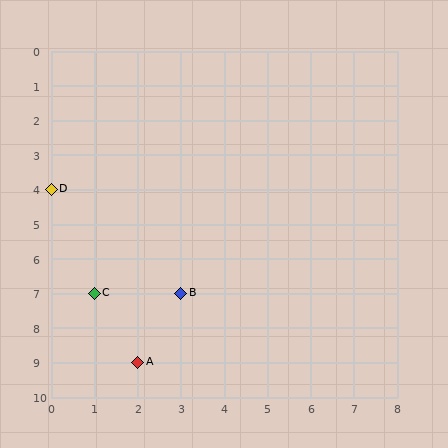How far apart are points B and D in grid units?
Points B and D are 3 columns and 3 rows apart (about 4.2 grid units diagonally).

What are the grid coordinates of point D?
Point D is at grid coordinates (0, 4).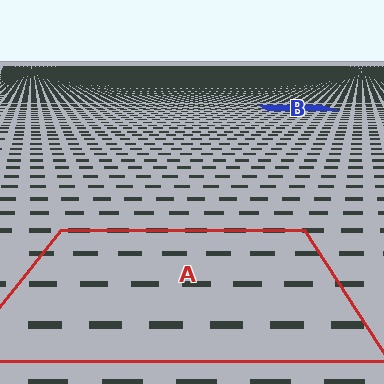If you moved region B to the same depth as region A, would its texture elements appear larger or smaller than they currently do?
They would appear larger. At a closer depth, the same texture elements are projected at a bigger on-screen size.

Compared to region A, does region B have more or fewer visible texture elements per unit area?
Region B has more texture elements per unit area — they are packed more densely because it is farther away.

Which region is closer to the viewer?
Region A is closer. The texture elements there are larger and more spread out.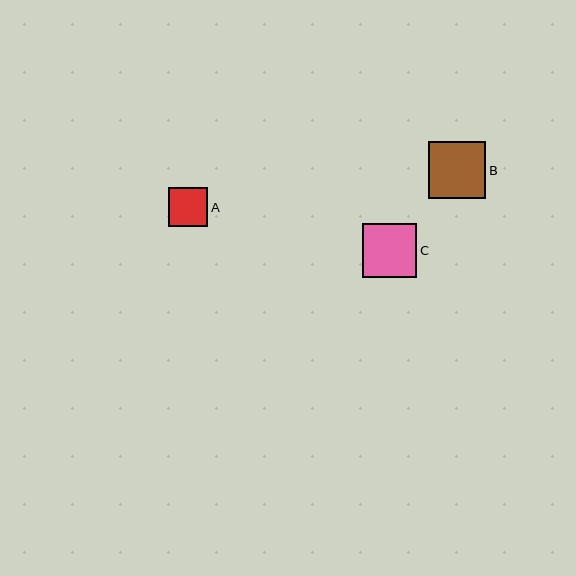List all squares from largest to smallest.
From largest to smallest: B, C, A.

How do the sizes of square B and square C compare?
Square B and square C are approximately the same size.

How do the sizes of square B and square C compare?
Square B and square C are approximately the same size.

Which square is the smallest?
Square A is the smallest with a size of approximately 39 pixels.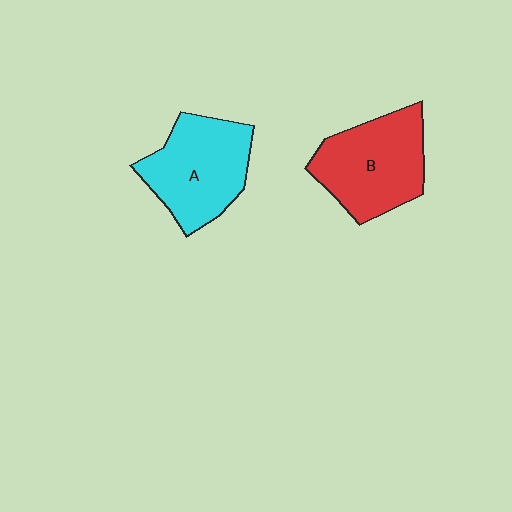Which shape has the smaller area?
Shape A (cyan).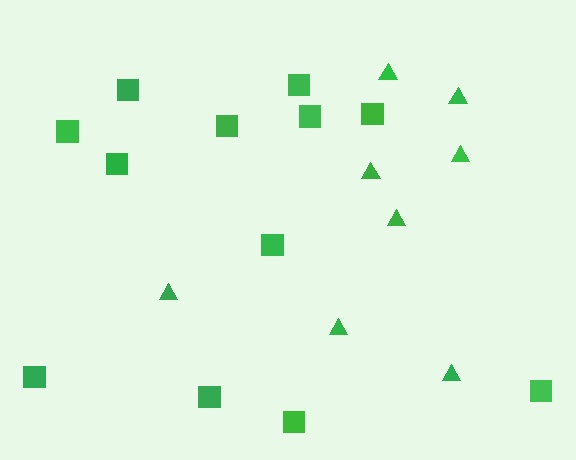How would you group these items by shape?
There are 2 groups: one group of triangles (8) and one group of squares (12).